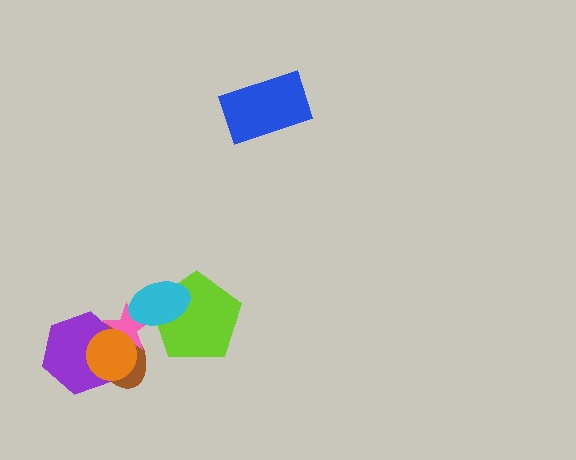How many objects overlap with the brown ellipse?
3 objects overlap with the brown ellipse.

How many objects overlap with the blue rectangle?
0 objects overlap with the blue rectangle.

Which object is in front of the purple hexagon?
The orange circle is in front of the purple hexagon.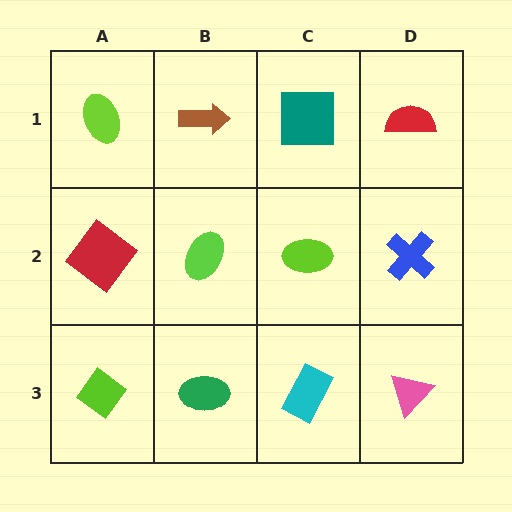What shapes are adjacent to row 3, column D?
A blue cross (row 2, column D), a cyan rectangle (row 3, column C).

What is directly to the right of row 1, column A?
A brown arrow.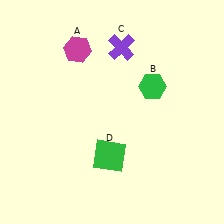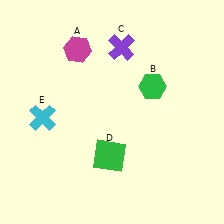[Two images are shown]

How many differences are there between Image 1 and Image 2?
There is 1 difference between the two images.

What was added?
A cyan cross (E) was added in Image 2.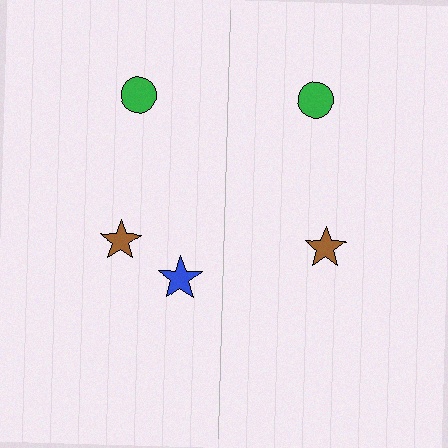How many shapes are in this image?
There are 5 shapes in this image.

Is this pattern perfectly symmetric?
No, the pattern is not perfectly symmetric. A blue star is missing from the right side.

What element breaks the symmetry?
A blue star is missing from the right side.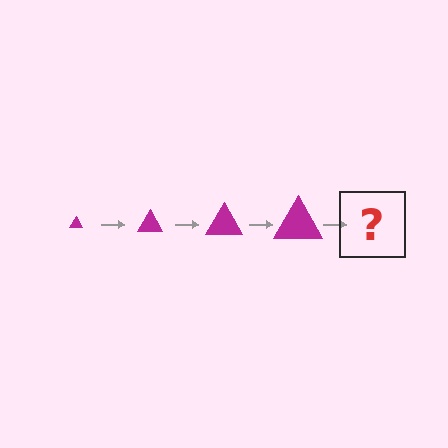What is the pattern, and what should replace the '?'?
The pattern is that the triangle gets progressively larger each step. The '?' should be a magenta triangle, larger than the previous one.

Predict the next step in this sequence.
The next step is a magenta triangle, larger than the previous one.